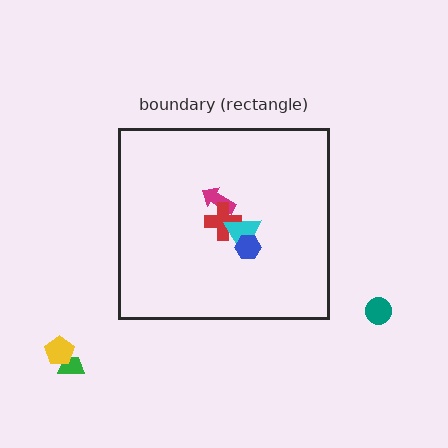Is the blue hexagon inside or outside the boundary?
Inside.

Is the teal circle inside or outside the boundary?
Outside.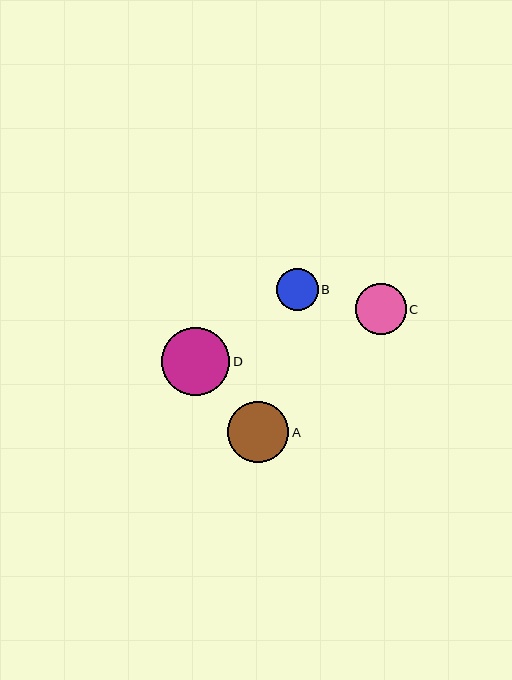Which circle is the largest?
Circle D is the largest with a size of approximately 68 pixels.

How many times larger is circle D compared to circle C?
Circle D is approximately 1.3 times the size of circle C.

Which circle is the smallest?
Circle B is the smallest with a size of approximately 42 pixels.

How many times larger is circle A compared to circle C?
Circle A is approximately 1.2 times the size of circle C.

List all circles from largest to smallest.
From largest to smallest: D, A, C, B.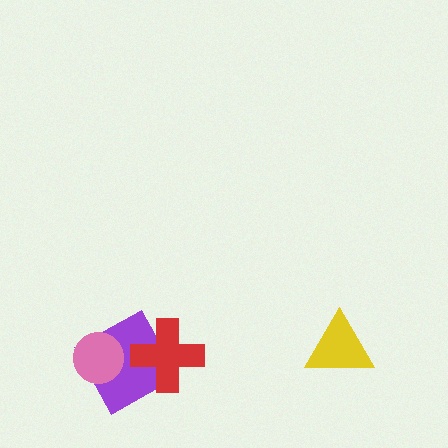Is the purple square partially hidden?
Yes, it is partially covered by another shape.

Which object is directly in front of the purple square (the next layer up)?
The pink circle is directly in front of the purple square.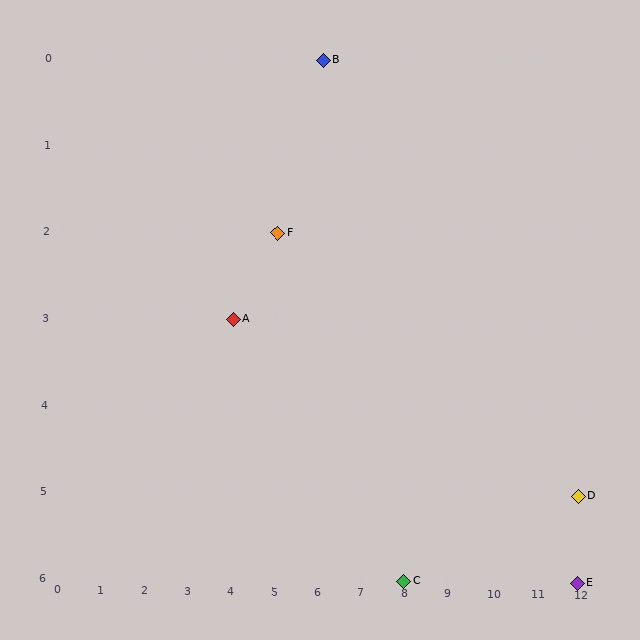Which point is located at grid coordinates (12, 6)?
Point E is at (12, 6).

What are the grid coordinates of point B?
Point B is at grid coordinates (6, 0).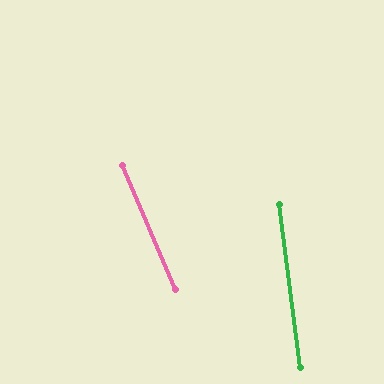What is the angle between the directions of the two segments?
Approximately 16 degrees.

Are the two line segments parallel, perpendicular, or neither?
Neither parallel nor perpendicular — they differ by about 16°.